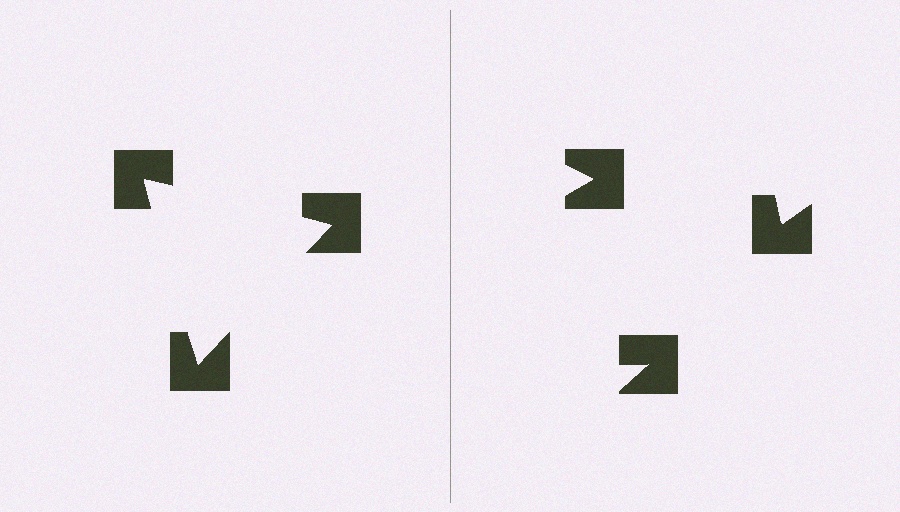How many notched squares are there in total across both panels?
6 — 3 on each side.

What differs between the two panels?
The notched squares are positioned identically on both sides; only the wedge orientations differ. On the left they align to a triangle; on the right they are misaligned.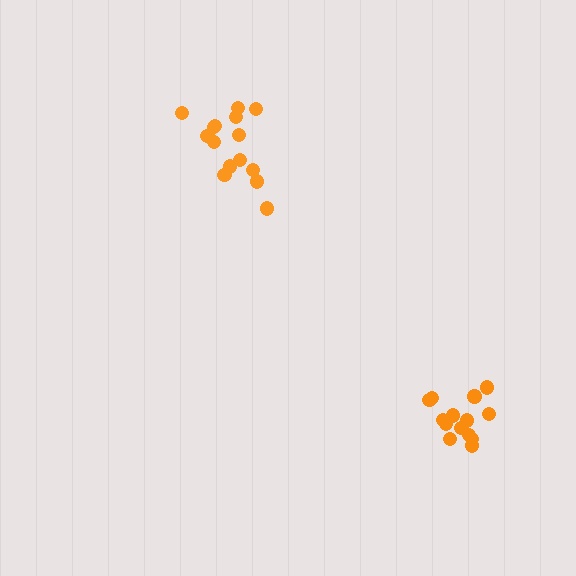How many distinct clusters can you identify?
There are 2 distinct clusters.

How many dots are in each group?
Group 1: 17 dots, Group 2: 14 dots (31 total).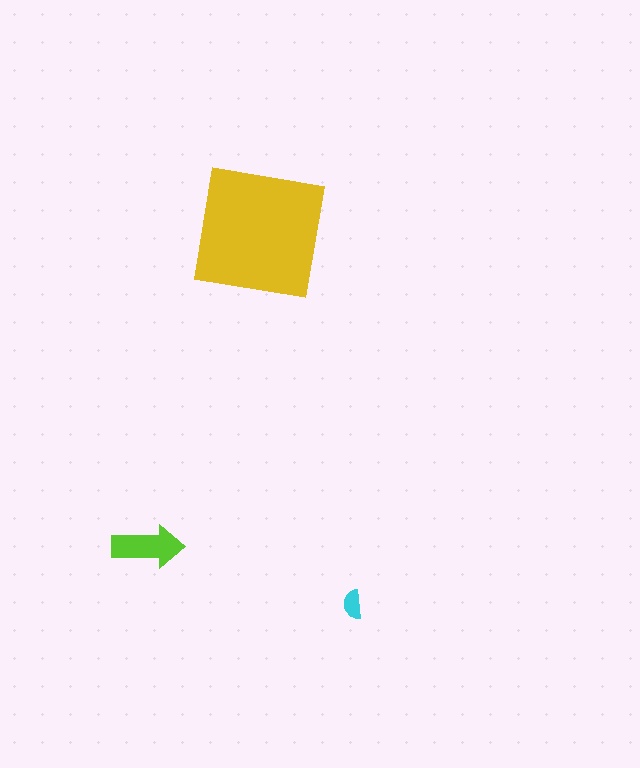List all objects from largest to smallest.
The yellow square, the lime arrow, the cyan semicircle.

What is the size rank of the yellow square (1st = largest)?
1st.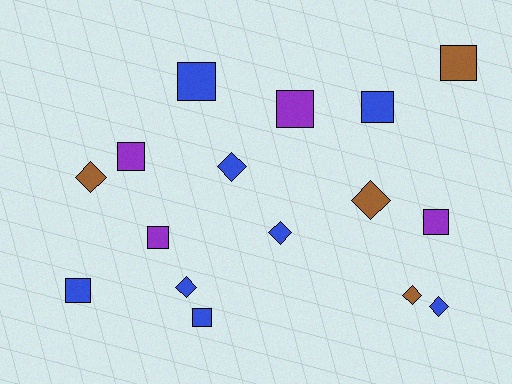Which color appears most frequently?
Blue, with 8 objects.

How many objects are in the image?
There are 16 objects.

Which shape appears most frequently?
Square, with 9 objects.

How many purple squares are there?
There are 4 purple squares.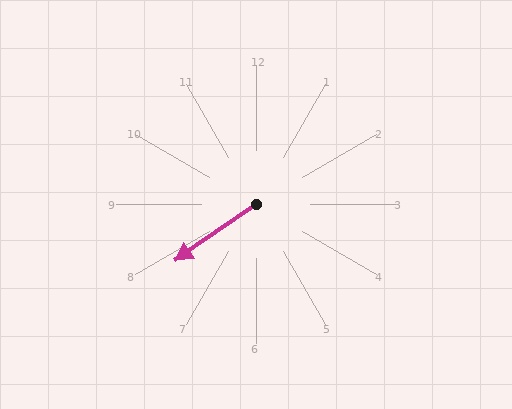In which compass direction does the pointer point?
Southwest.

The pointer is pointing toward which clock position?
Roughly 8 o'clock.